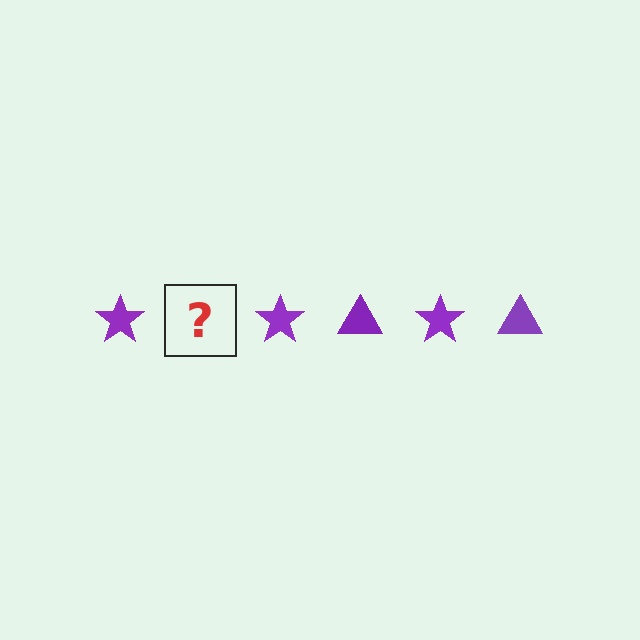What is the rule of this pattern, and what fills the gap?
The rule is that the pattern cycles through star, triangle shapes in purple. The gap should be filled with a purple triangle.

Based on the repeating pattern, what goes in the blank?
The blank should be a purple triangle.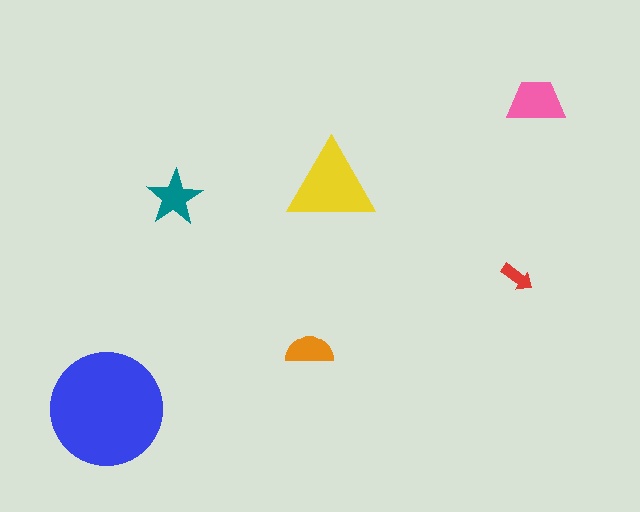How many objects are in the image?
There are 6 objects in the image.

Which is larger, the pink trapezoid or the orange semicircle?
The pink trapezoid.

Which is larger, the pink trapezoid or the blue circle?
The blue circle.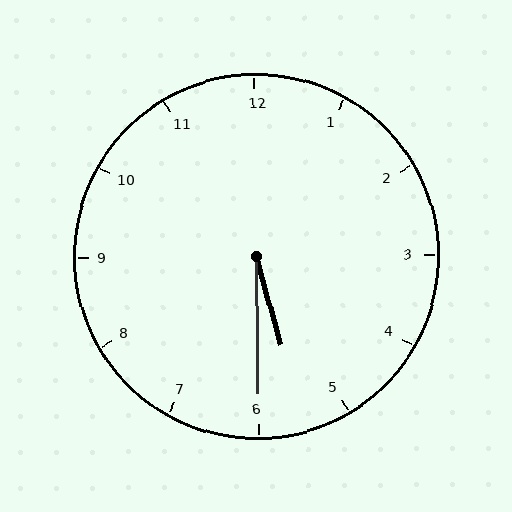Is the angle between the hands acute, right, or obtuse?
It is acute.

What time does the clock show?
5:30.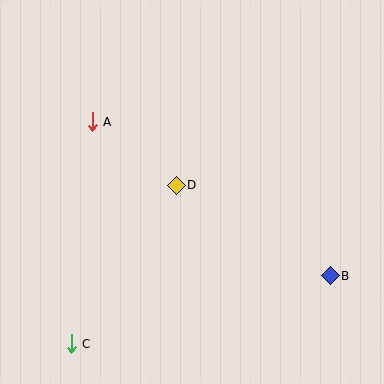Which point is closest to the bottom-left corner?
Point C is closest to the bottom-left corner.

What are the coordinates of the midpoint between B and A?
The midpoint between B and A is at (211, 199).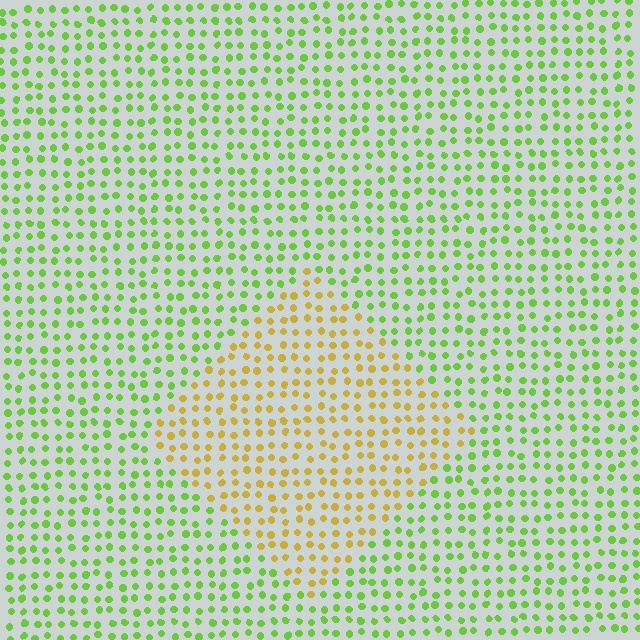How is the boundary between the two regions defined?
The boundary is defined purely by a slight shift in hue (about 54 degrees). Spacing, size, and orientation are identical on both sides.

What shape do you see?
I see a diamond.